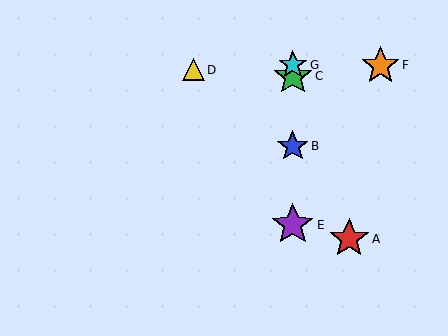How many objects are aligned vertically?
4 objects (B, C, E, G) are aligned vertically.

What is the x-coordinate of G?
Object G is at x≈293.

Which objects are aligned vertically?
Objects B, C, E, G are aligned vertically.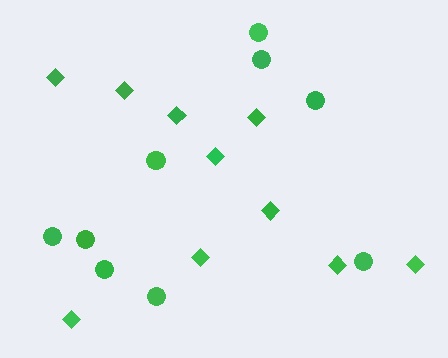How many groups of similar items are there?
There are 2 groups: one group of circles (9) and one group of diamonds (10).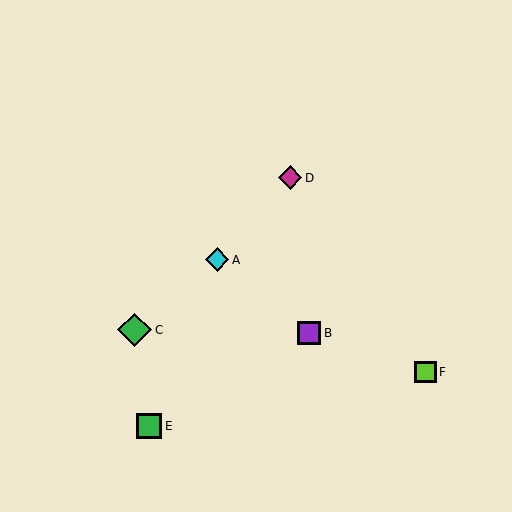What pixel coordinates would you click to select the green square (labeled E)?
Click at (149, 426) to select the green square E.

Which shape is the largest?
The green diamond (labeled C) is the largest.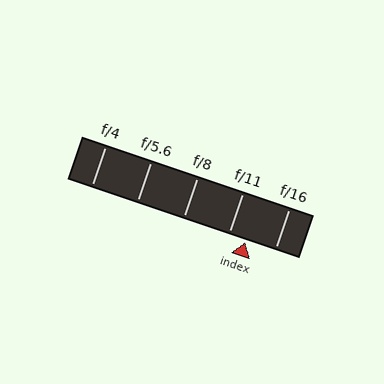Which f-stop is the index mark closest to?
The index mark is closest to f/11.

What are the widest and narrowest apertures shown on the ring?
The widest aperture shown is f/4 and the narrowest is f/16.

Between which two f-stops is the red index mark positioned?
The index mark is between f/11 and f/16.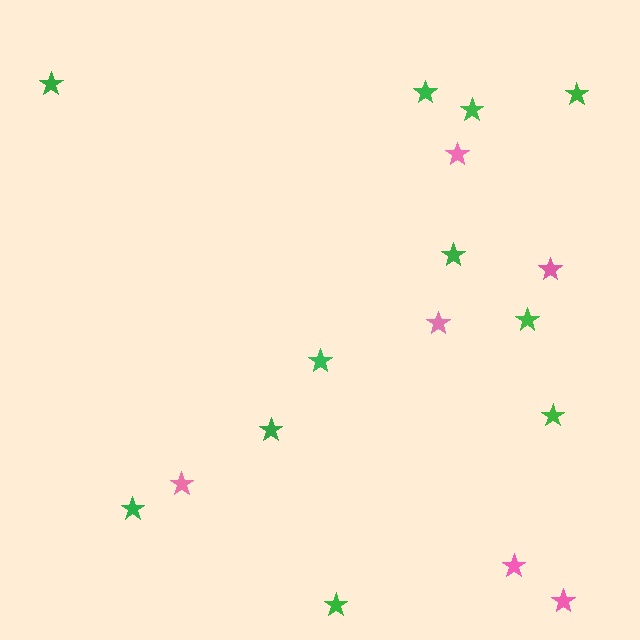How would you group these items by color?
There are 2 groups: one group of pink stars (6) and one group of green stars (11).